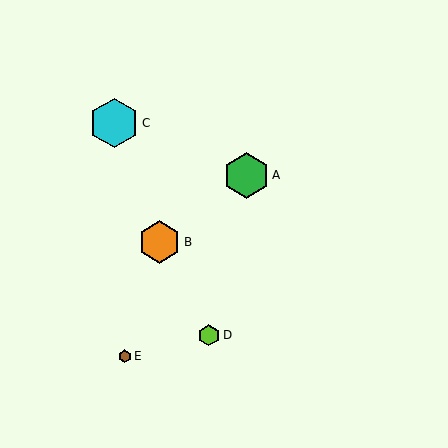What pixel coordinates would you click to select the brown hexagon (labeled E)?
Click at (125, 356) to select the brown hexagon E.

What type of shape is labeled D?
Shape D is a lime hexagon.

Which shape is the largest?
The cyan hexagon (labeled C) is the largest.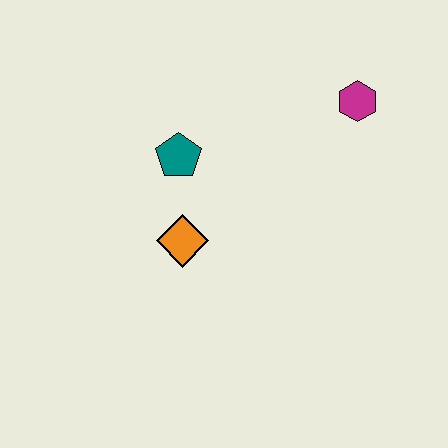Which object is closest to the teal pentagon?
The orange diamond is closest to the teal pentagon.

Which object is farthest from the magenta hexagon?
The orange diamond is farthest from the magenta hexagon.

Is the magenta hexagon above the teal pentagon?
Yes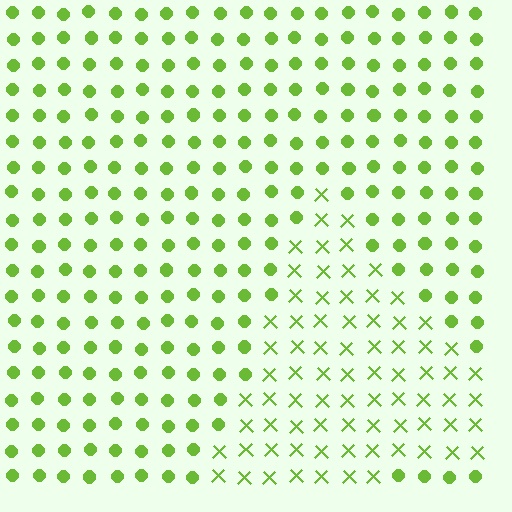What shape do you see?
I see a triangle.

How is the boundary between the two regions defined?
The boundary is defined by a change in element shape: X marks inside vs. circles outside. All elements share the same color and spacing.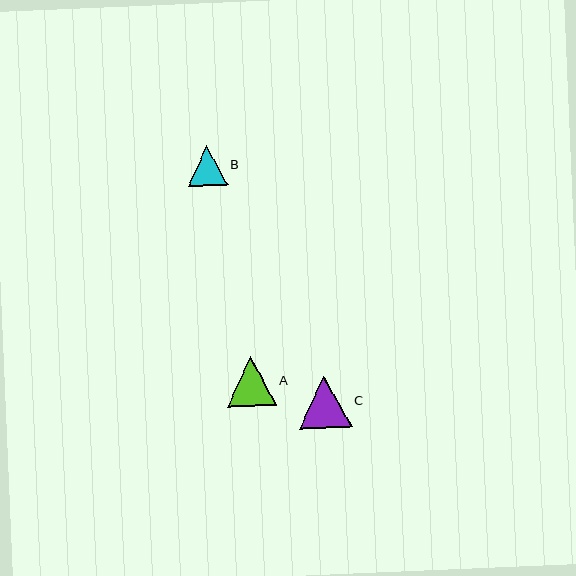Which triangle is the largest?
Triangle C is the largest with a size of approximately 53 pixels.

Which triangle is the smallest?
Triangle B is the smallest with a size of approximately 39 pixels.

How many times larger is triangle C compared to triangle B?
Triangle C is approximately 1.3 times the size of triangle B.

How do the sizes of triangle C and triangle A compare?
Triangle C and triangle A are approximately the same size.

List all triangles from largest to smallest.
From largest to smallest: C, A, B.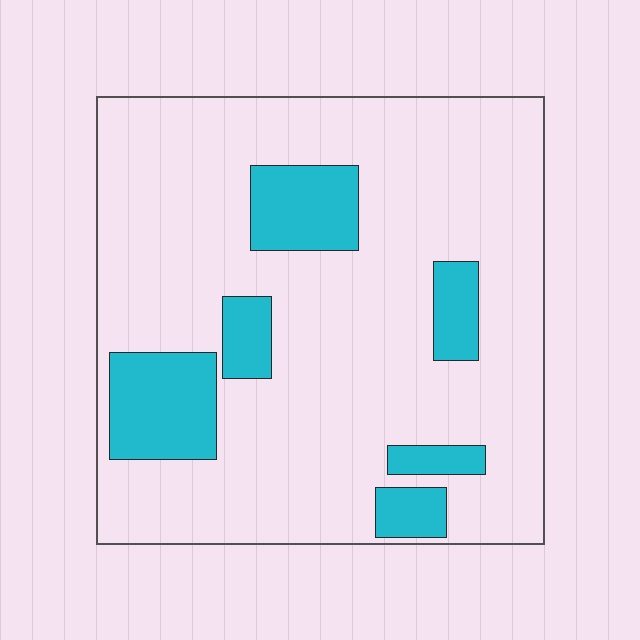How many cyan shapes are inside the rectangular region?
6.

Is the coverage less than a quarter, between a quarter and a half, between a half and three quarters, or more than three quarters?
Less than a quarter.